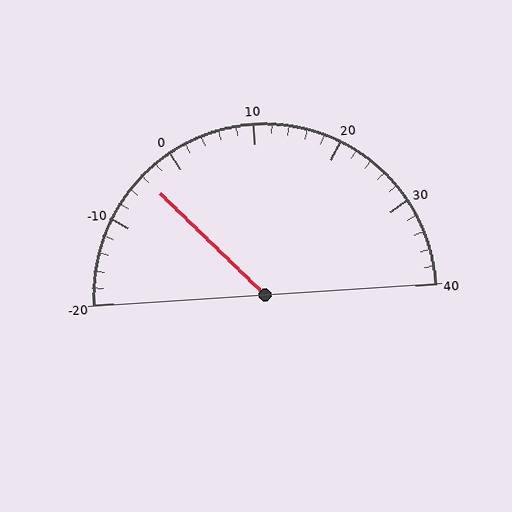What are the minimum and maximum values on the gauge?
The gauge ranges from -20 to 40.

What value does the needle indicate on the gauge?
The needle indicates approximately -4.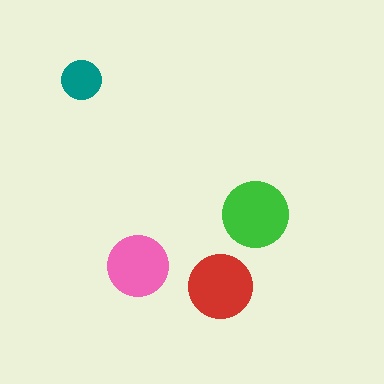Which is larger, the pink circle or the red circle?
The red one.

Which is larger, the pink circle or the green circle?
The green one.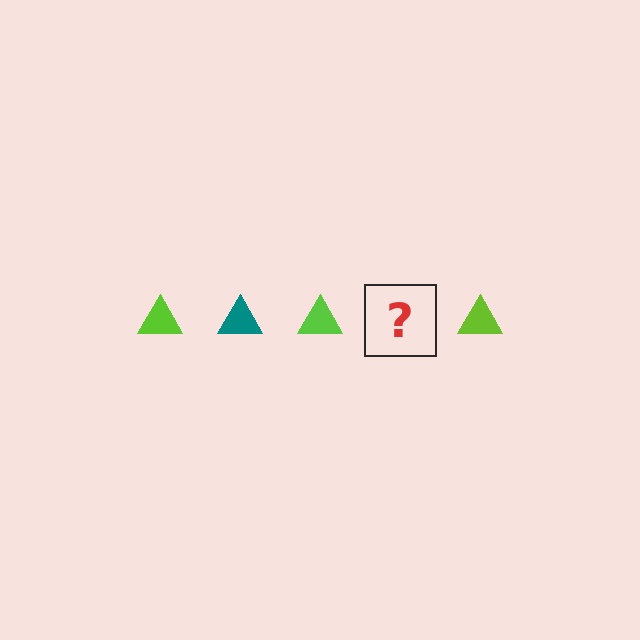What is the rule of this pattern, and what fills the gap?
The rule is that the pattern cycles through lime, teal triangles. The gap should be filled with a teal triangle.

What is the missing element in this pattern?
The missing element is a teal triangle.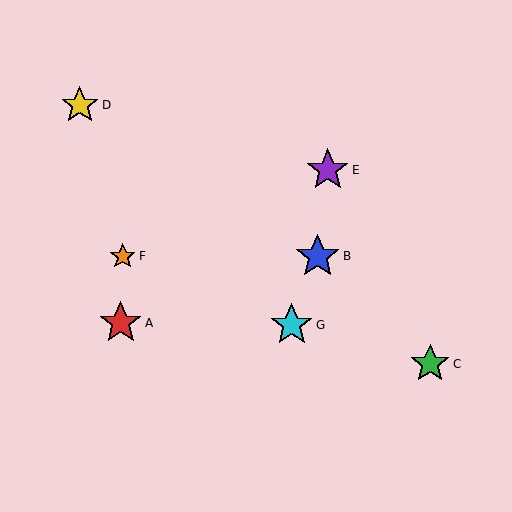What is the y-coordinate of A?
Object A is at y≈323.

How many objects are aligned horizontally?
2 objects (B, F) are aligned horizontally.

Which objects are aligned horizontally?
Objects B, F are aligned horizontally.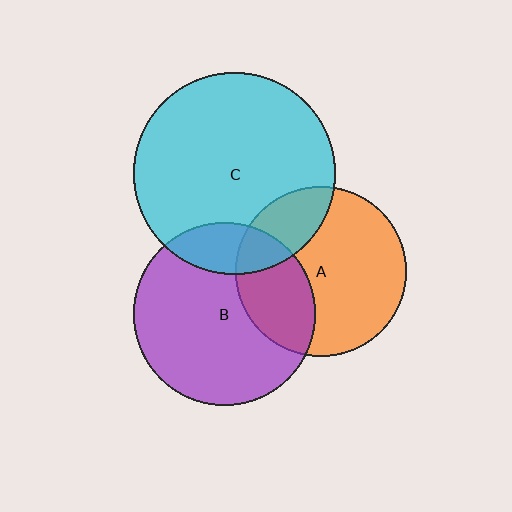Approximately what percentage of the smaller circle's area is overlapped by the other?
Approximately 20%.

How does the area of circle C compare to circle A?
Approximately 1.4 times.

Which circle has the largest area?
Circle C (cyan).